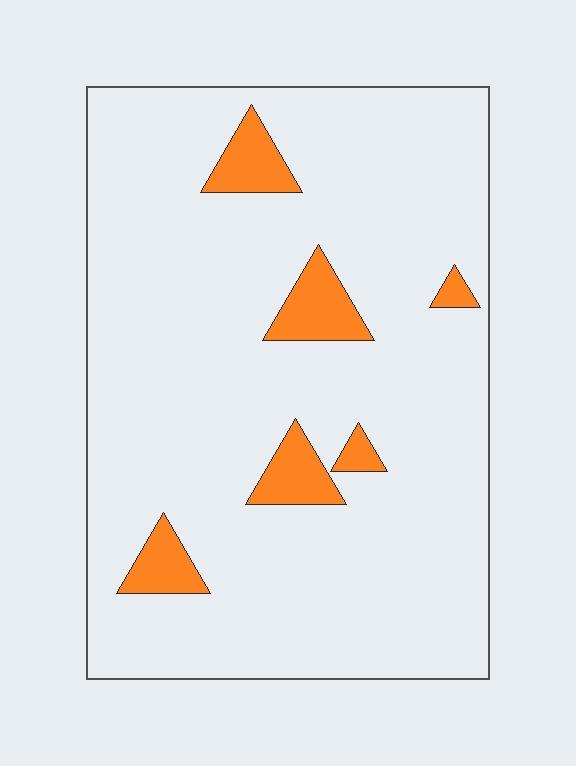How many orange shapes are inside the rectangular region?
6.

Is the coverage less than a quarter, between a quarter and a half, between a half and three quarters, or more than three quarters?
Less than a quarter.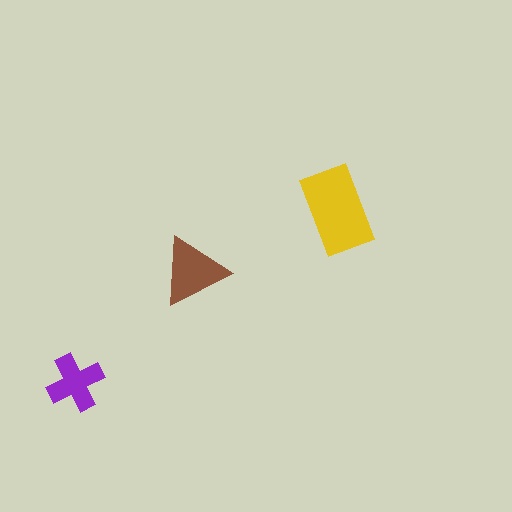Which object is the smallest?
The purple cross.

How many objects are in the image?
There are 3 objects in the image.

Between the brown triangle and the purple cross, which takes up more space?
The brown triangle.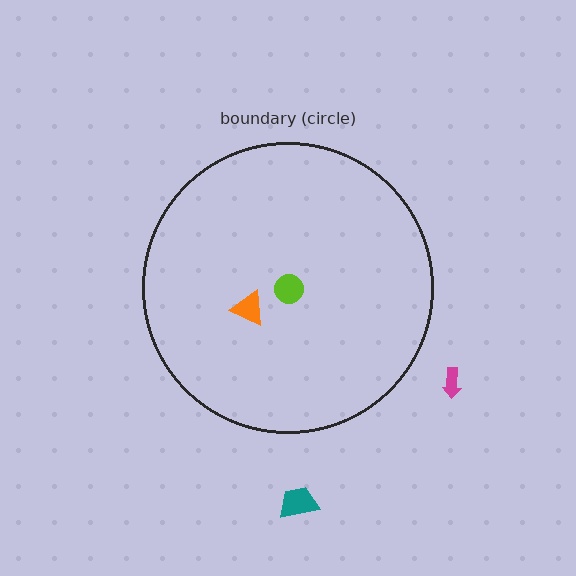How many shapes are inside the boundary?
2 inside, 2 outside.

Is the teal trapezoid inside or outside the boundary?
Outside.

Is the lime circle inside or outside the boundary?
Inside.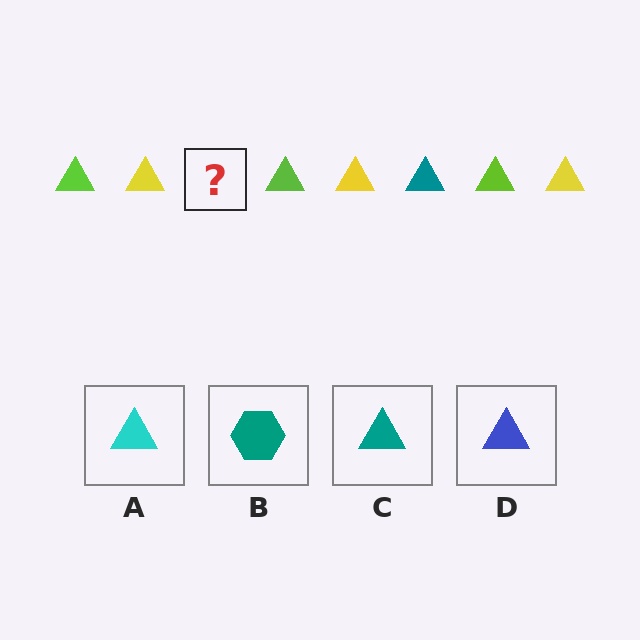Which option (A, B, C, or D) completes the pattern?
C.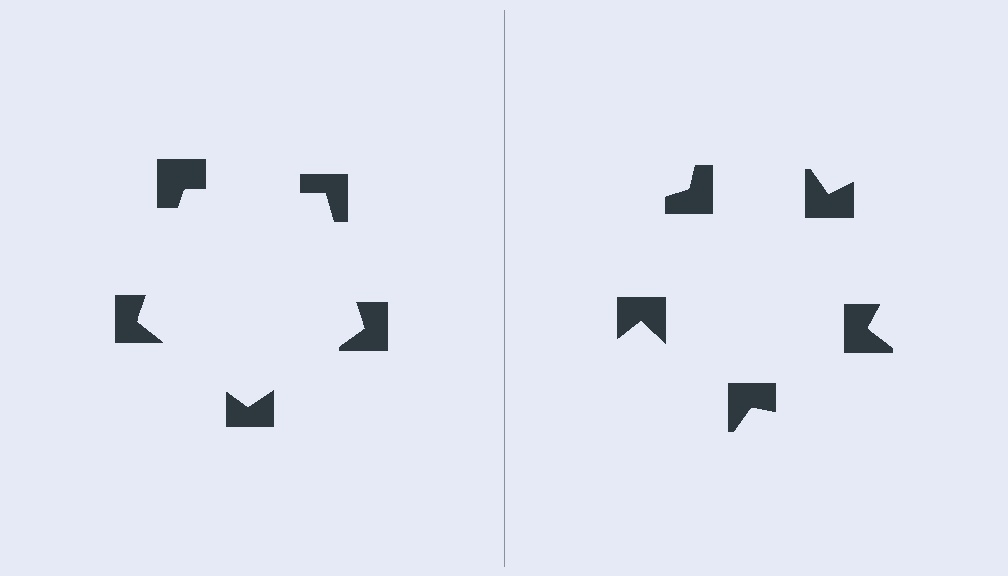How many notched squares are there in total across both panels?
10 — 5 on each side.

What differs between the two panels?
The notched squares are positioned identically on both sides; only the wedge orientations differ. On the left they align to a pentagon; on the right they are misaligned.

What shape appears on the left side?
An illusory pentagon.